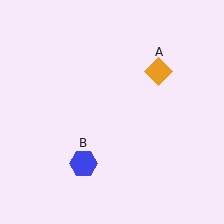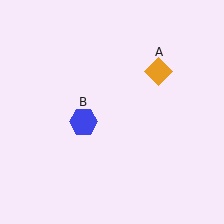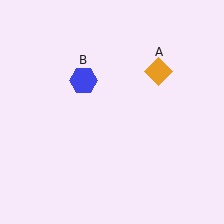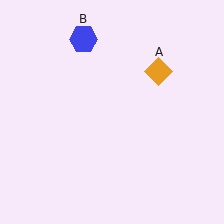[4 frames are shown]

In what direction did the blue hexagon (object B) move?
The blue hexagon (object B) moved up.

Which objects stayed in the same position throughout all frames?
Orange diamond (object A) remained stationary.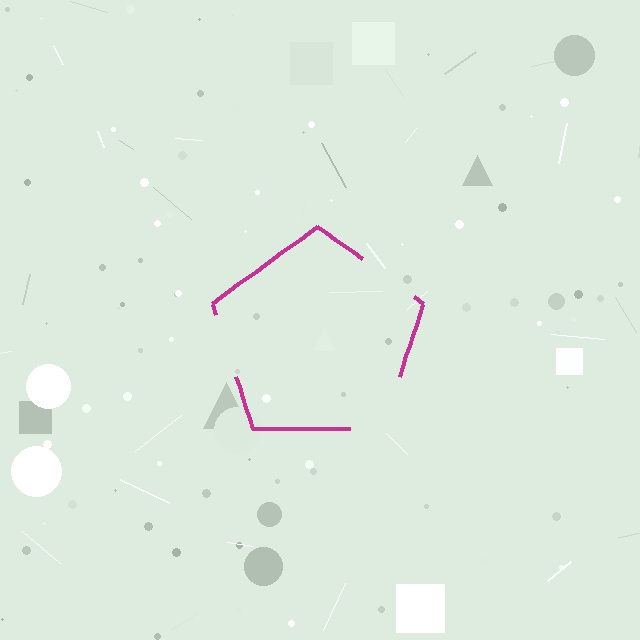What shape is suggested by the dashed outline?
The dashed outline suggests a pentagon.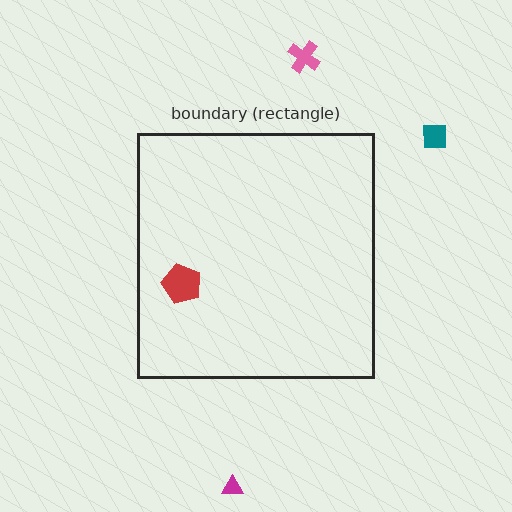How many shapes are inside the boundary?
1 inside, 3 outside.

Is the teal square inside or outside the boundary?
Outside.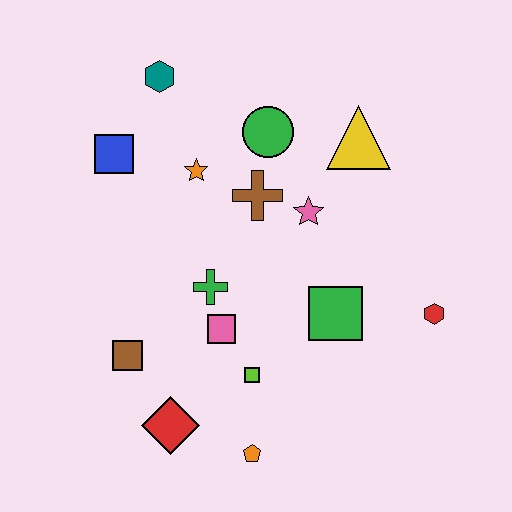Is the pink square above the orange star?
No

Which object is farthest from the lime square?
The teal hexagon is farthest from the lime square.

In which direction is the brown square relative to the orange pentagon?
The brown square is to the left of the orange pentagon.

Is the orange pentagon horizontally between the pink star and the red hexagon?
No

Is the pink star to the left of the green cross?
No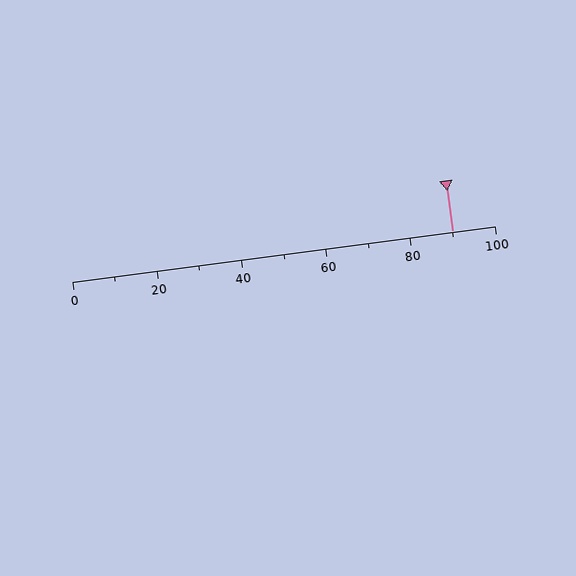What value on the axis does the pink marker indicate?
The marker indicates approximately 90.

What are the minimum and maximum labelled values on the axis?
The axis runs from 0 to 100.